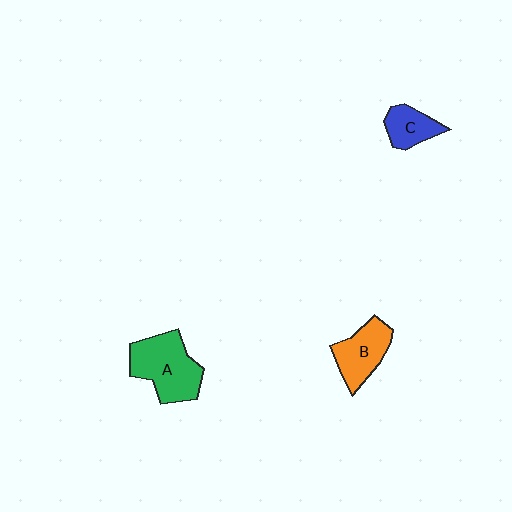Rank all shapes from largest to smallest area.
From largest to smallest: A (green), B (orange), C (blue).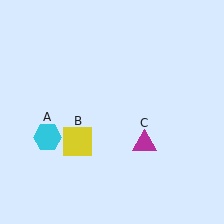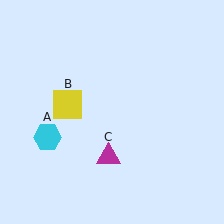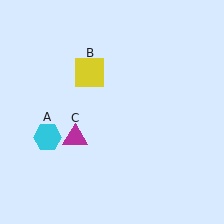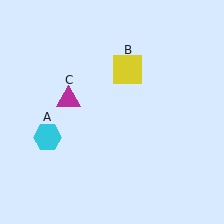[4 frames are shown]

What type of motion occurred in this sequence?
The yellow square (object B), magenta triangle (object C) rotated clockwise around the center of the scene.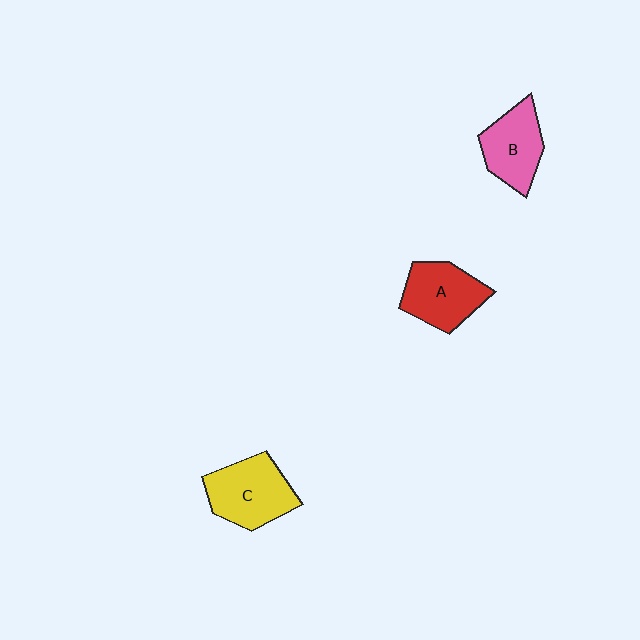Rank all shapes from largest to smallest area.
From largest to smallest: C (yellow), A (red), B (pink).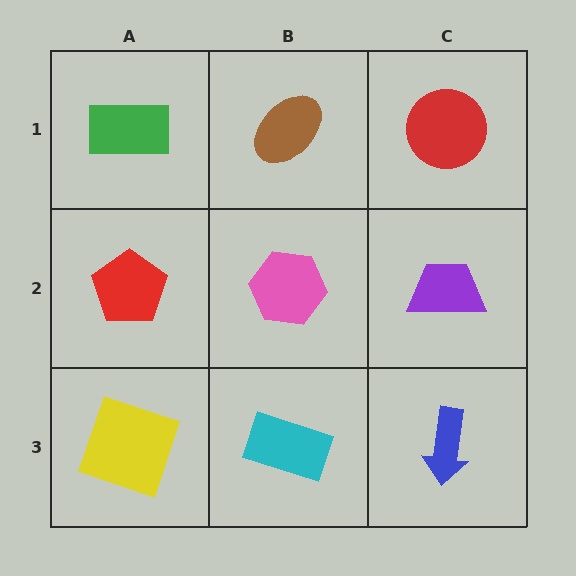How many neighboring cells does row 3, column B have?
3.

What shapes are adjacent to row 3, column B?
A pink hexagon (row 2, column B), a yellow square (row 3, column A), a blue arrow (row 3, column C).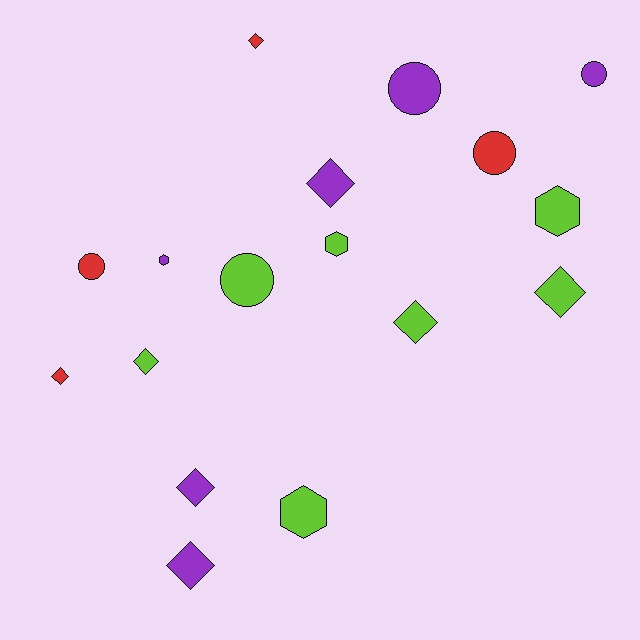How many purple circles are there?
There are 2 purple circles.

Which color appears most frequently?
Lime, with 7 objects.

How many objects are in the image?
There are 17 objects.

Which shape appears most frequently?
Diamond, with 8 objects.